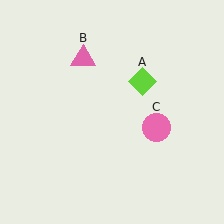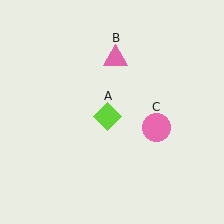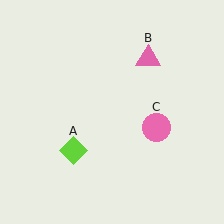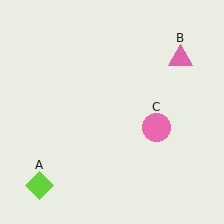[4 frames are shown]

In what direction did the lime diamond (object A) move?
The lime diamond (object A) moved down and to the left.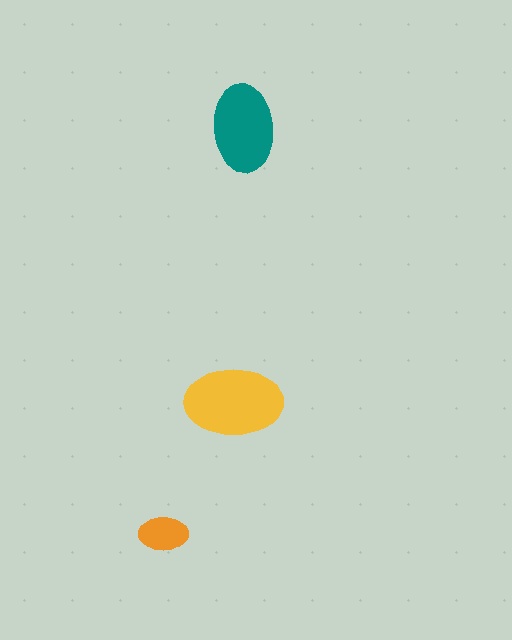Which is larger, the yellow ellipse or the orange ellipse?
The yellow one.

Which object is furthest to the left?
The orange ellipse is leftmost.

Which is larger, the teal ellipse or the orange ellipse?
The teal one.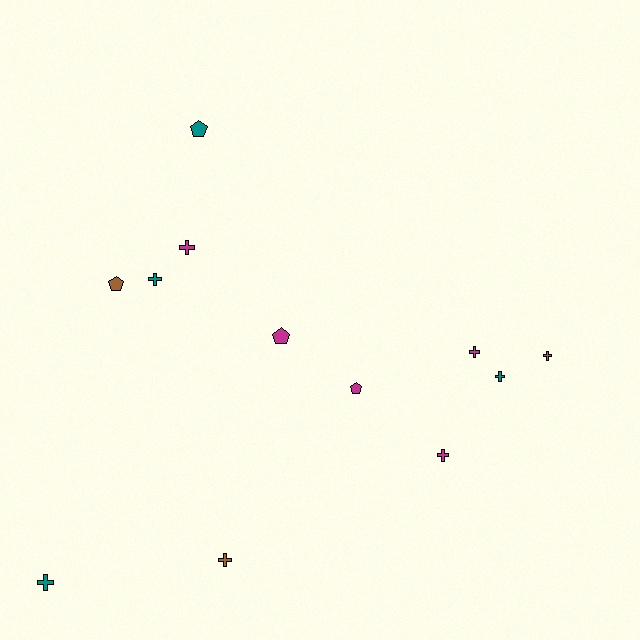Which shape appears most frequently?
Cross, with 8 objects.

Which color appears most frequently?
Magenta, with 5 objects.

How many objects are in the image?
There are 12 objects.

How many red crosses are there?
There are no red crosses.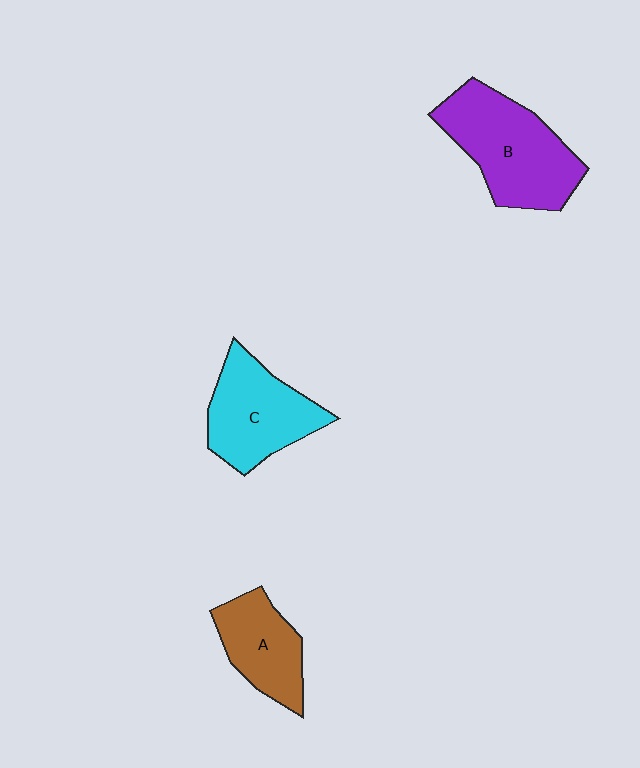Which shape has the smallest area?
Shape A (brown).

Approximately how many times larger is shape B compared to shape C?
Approximately 1.2 times.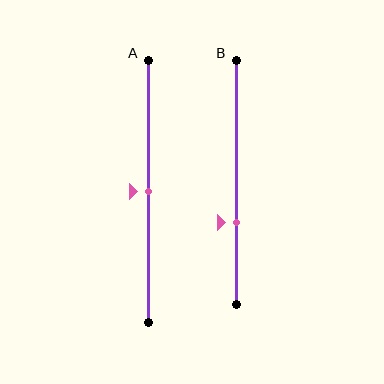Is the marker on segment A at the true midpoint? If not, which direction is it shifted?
Yes, the marker on segment A is at the true midpoint.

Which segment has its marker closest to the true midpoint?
Segment A has its marker closest to the true midpoint.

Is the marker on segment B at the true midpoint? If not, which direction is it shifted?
No, the marker on segment B is shifted downward by about 16% of the segment length.